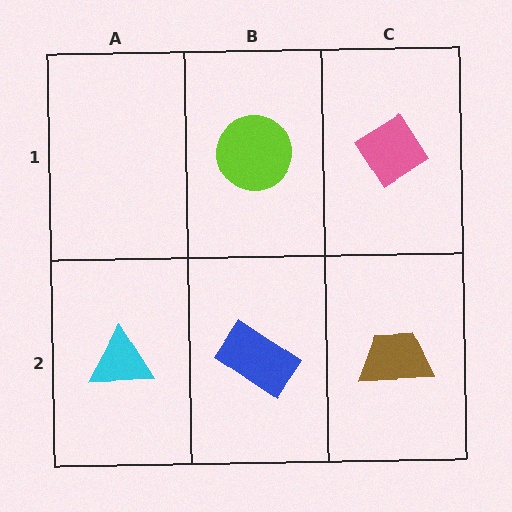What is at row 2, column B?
A blue rectangle.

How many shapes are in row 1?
2 shapes.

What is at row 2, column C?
A brown trapezoid.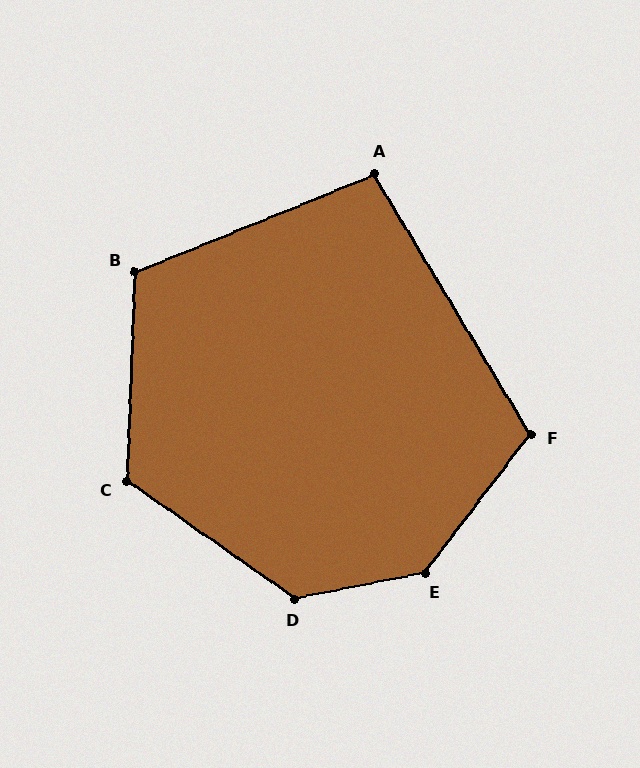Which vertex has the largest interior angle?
E, at approximately 138 degrees.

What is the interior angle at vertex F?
Approximately 112 degrees (obtuse).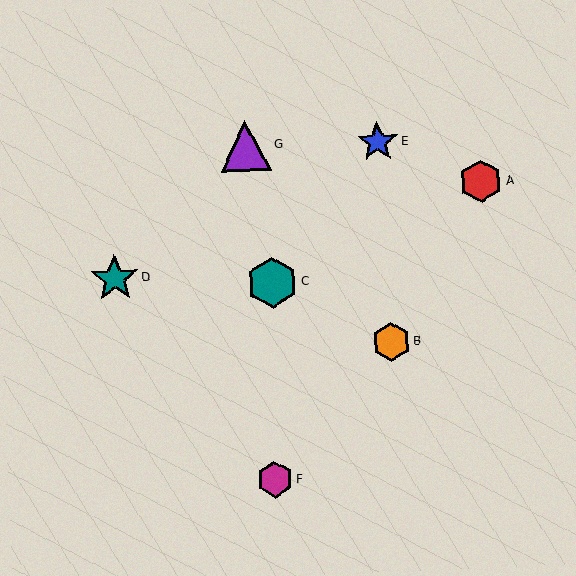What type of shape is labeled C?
Shape C is a teal hexagon.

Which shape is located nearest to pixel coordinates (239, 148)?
The purple triangle (labeled G) at (245, 146) is nearest to that location.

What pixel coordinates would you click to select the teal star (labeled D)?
Click at (115, 278) to select the teal star D.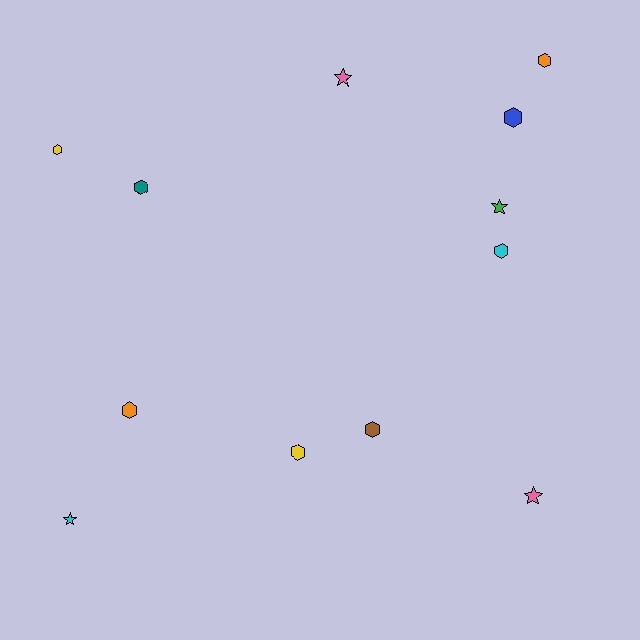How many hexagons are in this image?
There are 8 hexagons.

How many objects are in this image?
There are 12 objects.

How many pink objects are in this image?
There are 2 pink objects.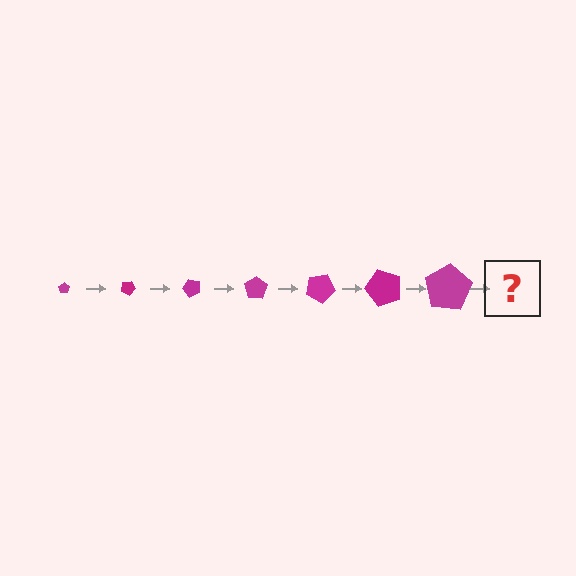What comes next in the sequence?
The next element should be a pentagon, larger than the previous one and rotated 175 degrees from the start.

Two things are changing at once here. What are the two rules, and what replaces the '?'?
The two rules are that the pentagon grows larger each step and it rotates 25 degrees each step. The '?' should be a pentagon, larger than the previous one and rotated 175 degrees from the start.